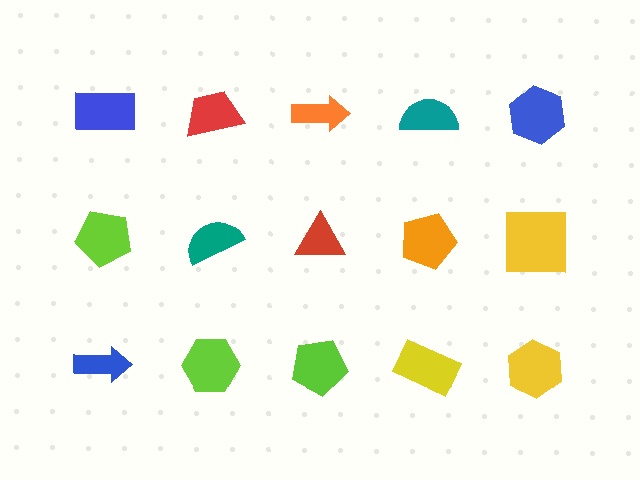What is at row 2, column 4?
An orange pentagon.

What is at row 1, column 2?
A red trapezoid.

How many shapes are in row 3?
5 shapes.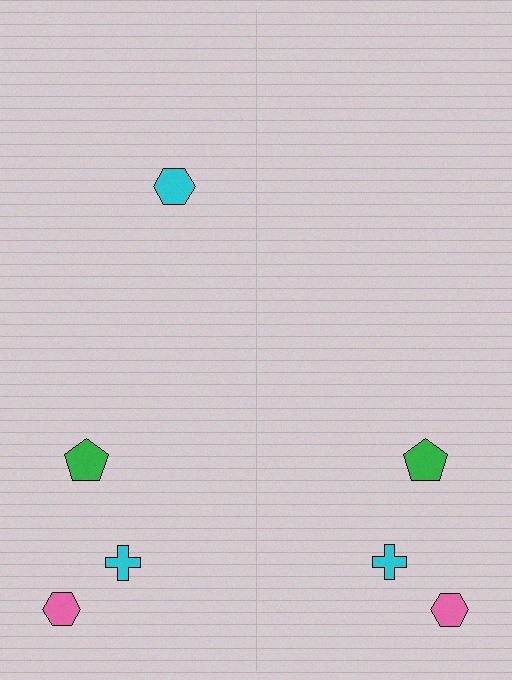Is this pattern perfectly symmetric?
No, the pattern is not perfectly symmetric. A cyan hexagon is missing from the right side.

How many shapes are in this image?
There are 7 shapes in this image.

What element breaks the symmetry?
A cyan hexagon is missing from the right side.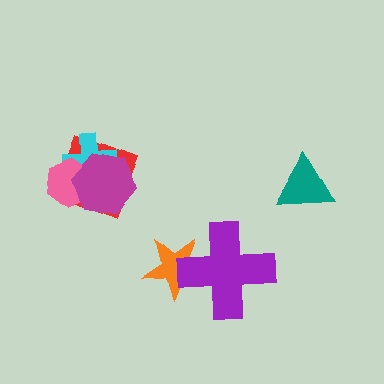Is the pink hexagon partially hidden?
Yes, it is partially covered by another shape.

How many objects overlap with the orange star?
1 object overlaps with the orange star.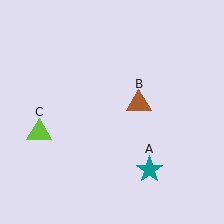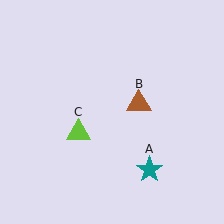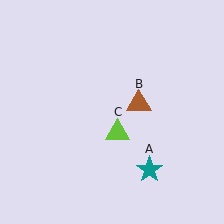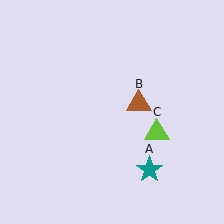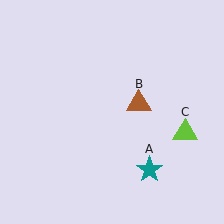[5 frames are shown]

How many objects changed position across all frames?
1 object changed position: lime triangle (object C).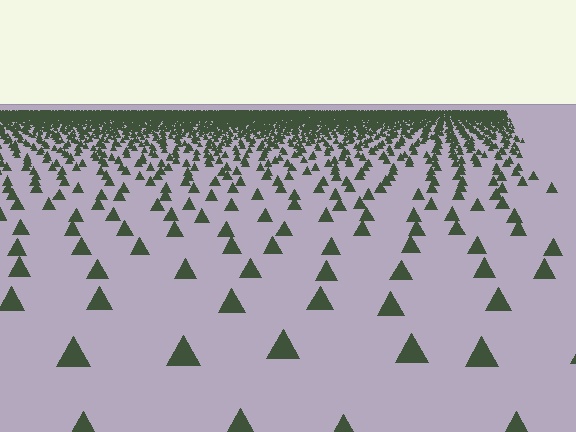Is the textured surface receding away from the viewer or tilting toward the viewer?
The surface is receding away from the viewer. Texture elements get smaller and denser toward the top.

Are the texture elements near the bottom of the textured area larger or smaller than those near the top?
Larger. Near the bottom, elements are closer to the viewer and appear at a bigger on-screen size.